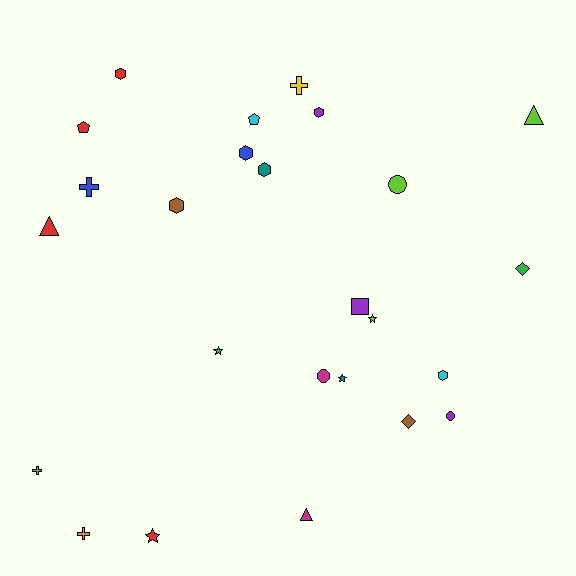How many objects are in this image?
There are 25 objects.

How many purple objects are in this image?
There are 3 purple objects.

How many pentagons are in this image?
There are 2 pentagons.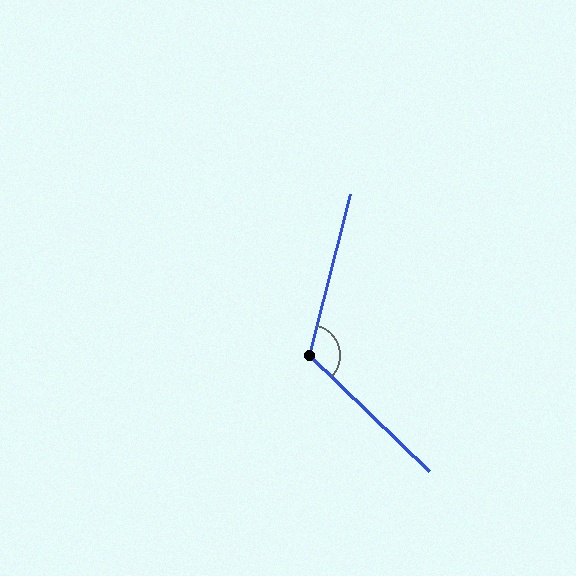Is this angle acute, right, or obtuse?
It is obtuse.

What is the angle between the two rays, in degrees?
Approximately 120 degrees.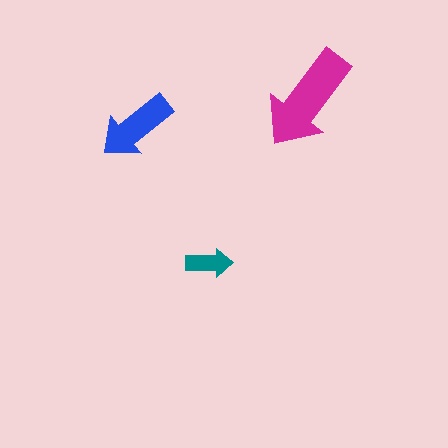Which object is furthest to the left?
The blue arrow is leftmost.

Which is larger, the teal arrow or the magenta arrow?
The magenta one.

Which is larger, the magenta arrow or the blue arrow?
The magenta one.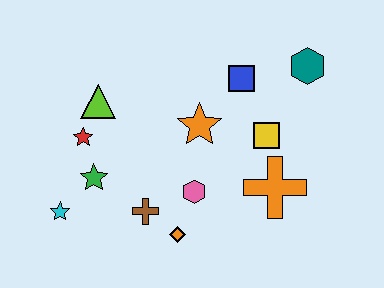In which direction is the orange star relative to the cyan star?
The orange star is to the right of the cyan star.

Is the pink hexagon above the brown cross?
Yes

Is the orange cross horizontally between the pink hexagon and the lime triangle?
No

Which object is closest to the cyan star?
The green star is closest to the cyan star.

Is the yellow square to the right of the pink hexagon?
Yes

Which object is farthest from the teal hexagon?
The cyan star is farthest from the teal hexagon.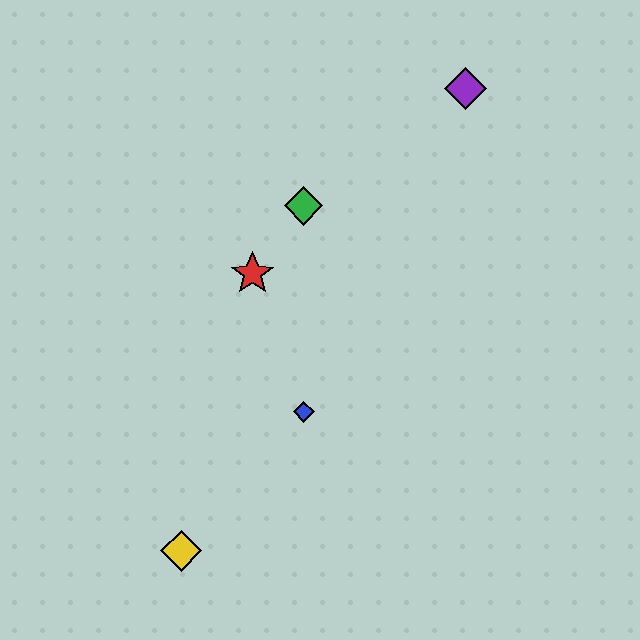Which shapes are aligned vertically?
The blue diamond, the green diamond are aligned vertically.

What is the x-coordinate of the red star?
The red star is at x≈253.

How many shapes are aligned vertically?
2 shapes (the blue diamond, the green diamond) are aligned vertically.